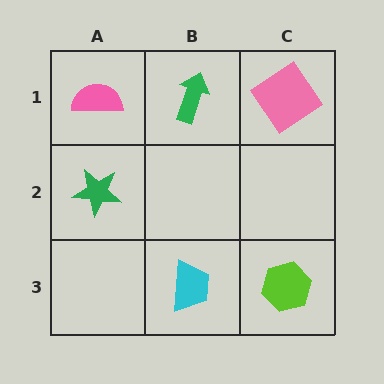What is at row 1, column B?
A green arrow.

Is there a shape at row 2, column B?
No, that cell is empty.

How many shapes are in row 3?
2 shapes.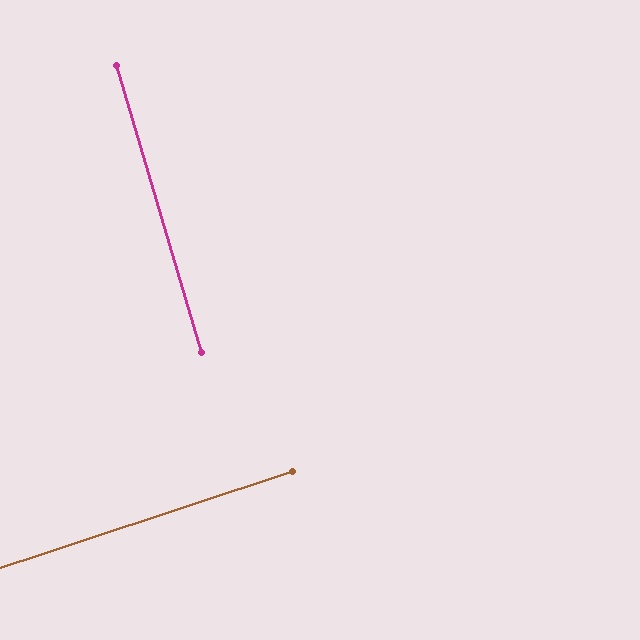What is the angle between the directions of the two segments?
Approximately 88 degrees.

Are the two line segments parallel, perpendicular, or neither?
Perpendicular — they meet at approximately 88°.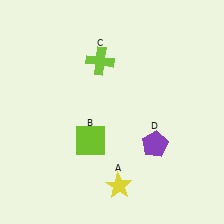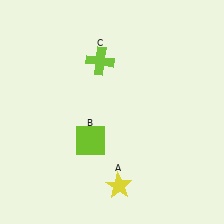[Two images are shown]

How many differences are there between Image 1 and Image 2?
There is 1 difference between the two images.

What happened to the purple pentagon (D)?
The purple pentagon (D) was removed in Image 2. It was in the bottom-right area of Image 1.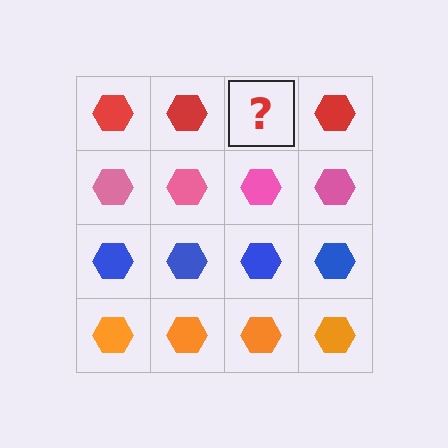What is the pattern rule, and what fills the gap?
The rule is that each row has a consistent color. The gap should be filled with a red hexagon.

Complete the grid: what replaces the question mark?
The question mark should be replaced with a red hexagon.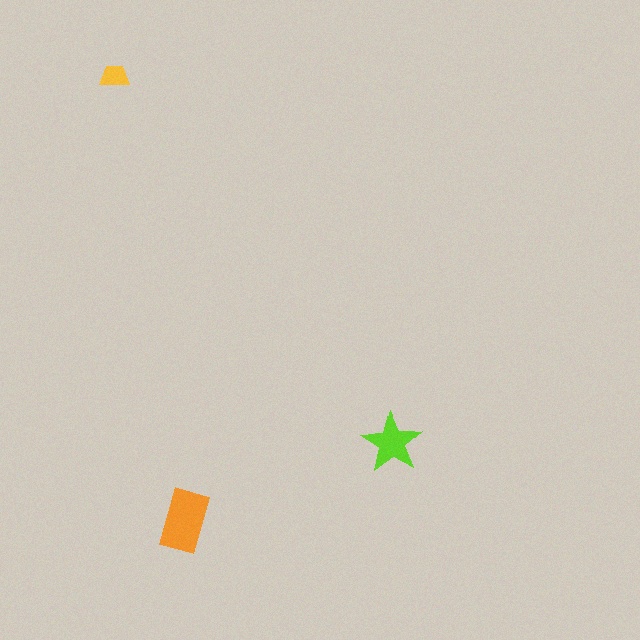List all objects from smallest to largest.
The yellow trapezoid, the lime star, the orange rectangle.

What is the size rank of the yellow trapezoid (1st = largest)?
3rd.